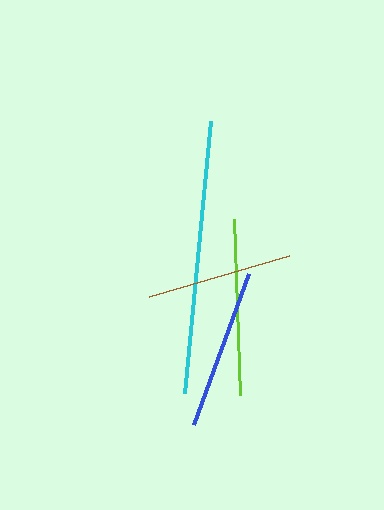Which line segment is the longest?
The cyan line is the longest at approximately 273 pixels.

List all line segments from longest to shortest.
From longest to shortest: cyan, lime, blue, brown.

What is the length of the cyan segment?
The cyan segment is approximately 273 pixels long.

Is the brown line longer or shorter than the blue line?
The blue line is longer than the brown line.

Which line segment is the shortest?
The brown line is the shortest at approximately 146 pixels.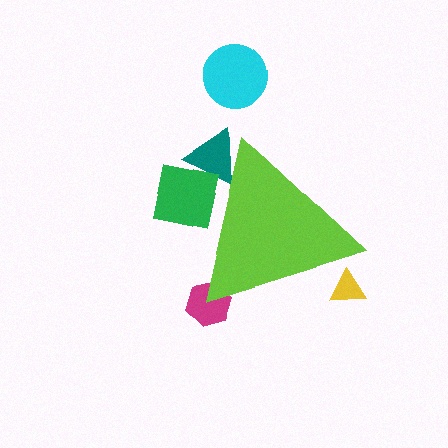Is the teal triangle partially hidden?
Yes, the teal triangle is partially hidden behind the lime triangle.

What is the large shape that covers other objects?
A lime triangle.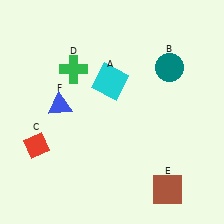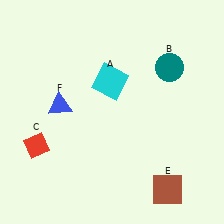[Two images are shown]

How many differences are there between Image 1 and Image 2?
There is 1 difference between the two images.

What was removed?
The green cross (D) was removed in Image 2.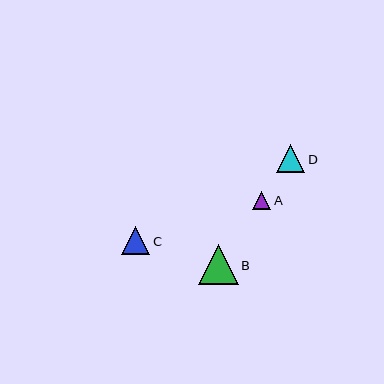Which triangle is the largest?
Triangle B is the largest with a size of approximately 40 pixels.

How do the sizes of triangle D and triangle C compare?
Triangle D and triangle C are approximately the same size.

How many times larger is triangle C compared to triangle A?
Triangle C is approximately 1.5 times the size of triangle A.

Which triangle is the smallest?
Triangle A is the smallest with a size of approximately 18 pixels.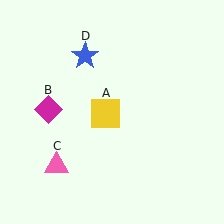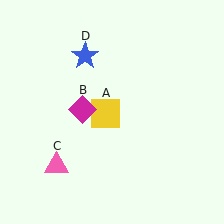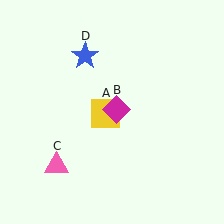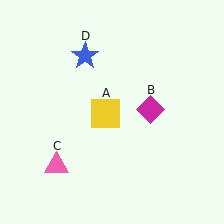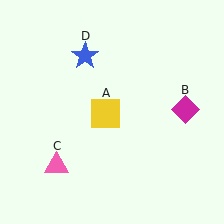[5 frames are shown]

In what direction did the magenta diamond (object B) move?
The magenta diamond (object B) moved right.